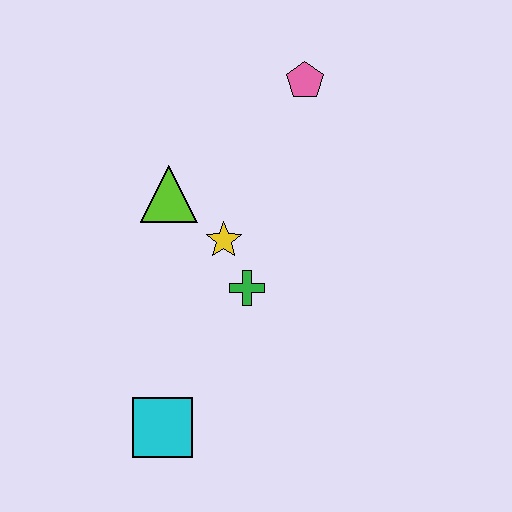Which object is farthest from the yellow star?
The cyan square is farthest from the yellow star.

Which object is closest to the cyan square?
The green cross is closest to the cyan square.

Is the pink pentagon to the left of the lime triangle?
No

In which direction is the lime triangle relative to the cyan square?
The lime triangle is above the cyan square.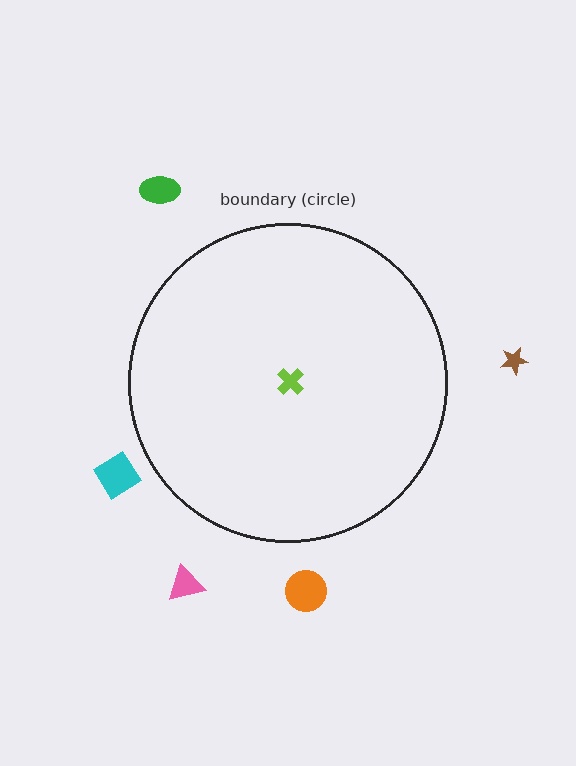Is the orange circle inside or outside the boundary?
Outside.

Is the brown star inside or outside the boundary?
Outside.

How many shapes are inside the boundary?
1 inside, 5 outside.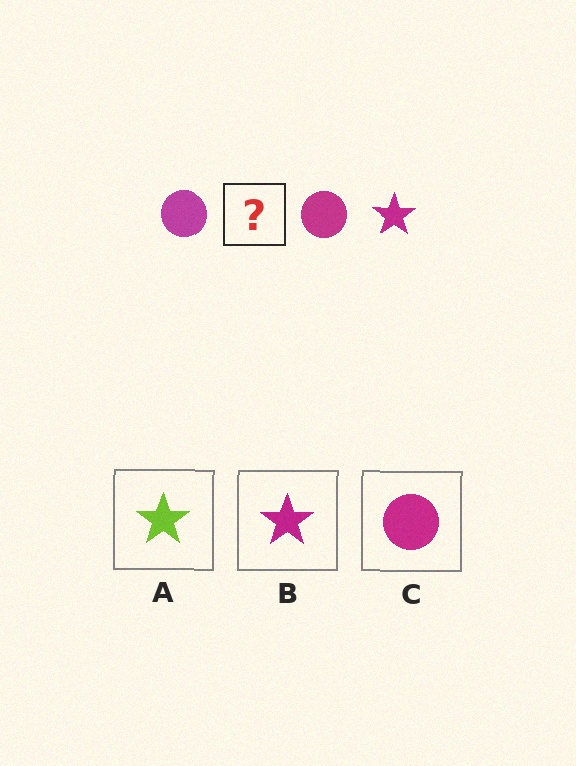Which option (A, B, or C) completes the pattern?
B.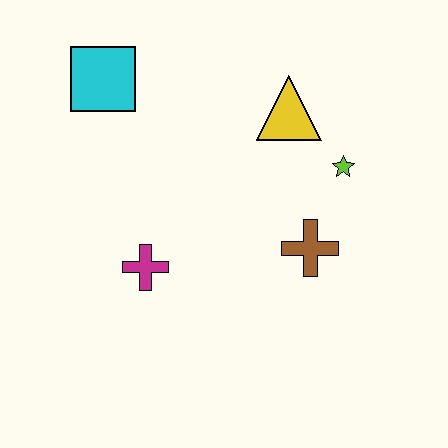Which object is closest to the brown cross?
The lime star is closest to the brown cross.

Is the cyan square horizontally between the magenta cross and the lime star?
No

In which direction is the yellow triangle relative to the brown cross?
The yellow triangle is above the brown cross.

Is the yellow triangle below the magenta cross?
No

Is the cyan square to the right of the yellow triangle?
No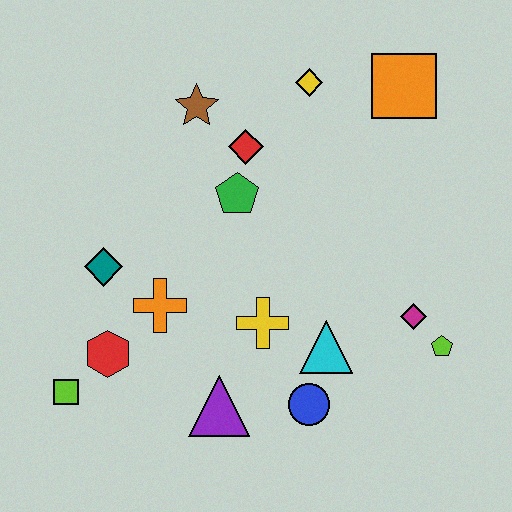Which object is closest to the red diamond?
The green pentagon is closest to the red diamond.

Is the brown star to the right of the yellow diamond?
No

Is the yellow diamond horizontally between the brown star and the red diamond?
No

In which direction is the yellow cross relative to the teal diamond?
The yellow cross is to the right of the teal diamond.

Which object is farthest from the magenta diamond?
The lime square is farthest from the magenta diamond.